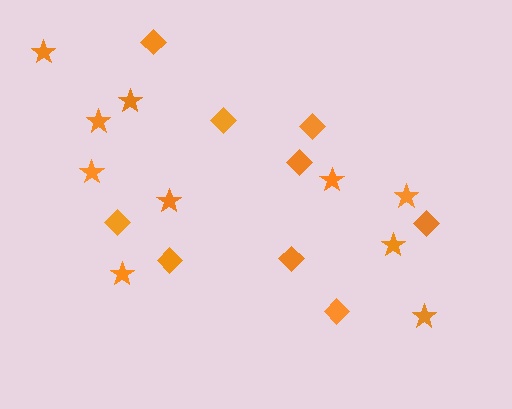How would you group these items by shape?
There are 2 groups: one group of diamonds (9) and one group of stars (10).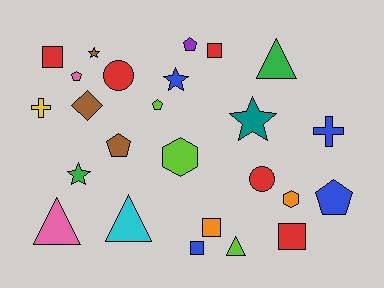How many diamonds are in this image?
There is 1 diamond.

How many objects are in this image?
There are 25 objects.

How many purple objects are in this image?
There is 1 purple object.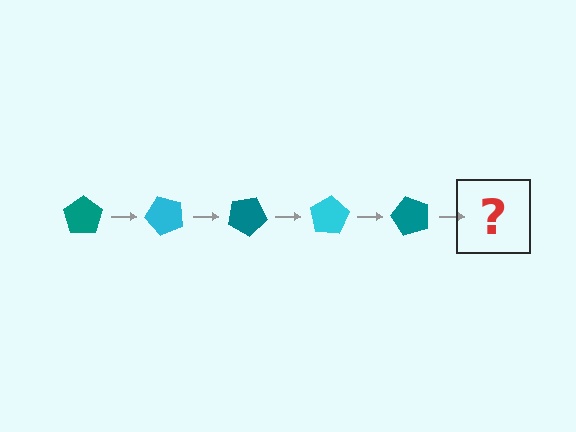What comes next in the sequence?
The next element should be a cyan pentagon, rotated 250 degrees from the start.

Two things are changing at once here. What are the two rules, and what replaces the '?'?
The two rules are that it rotates 50 degrees each step and the color cycles through teal and cyan. The '?' should be a cyan pentagon, rotated 250 degrees from the start.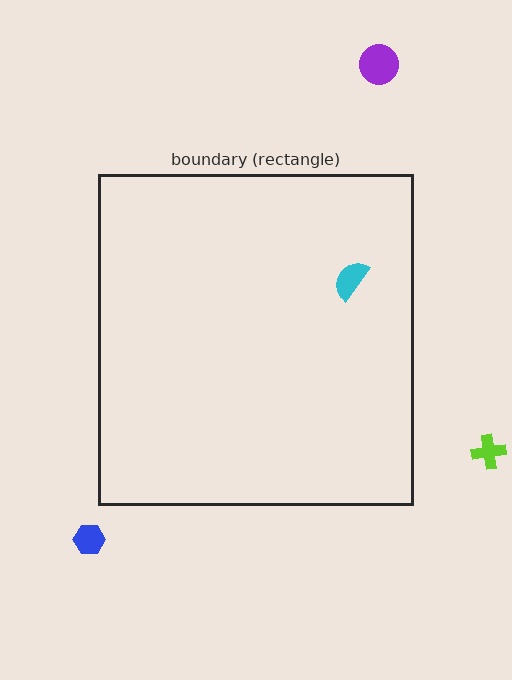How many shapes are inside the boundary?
1 inside, 3 outside.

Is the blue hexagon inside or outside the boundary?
Outside.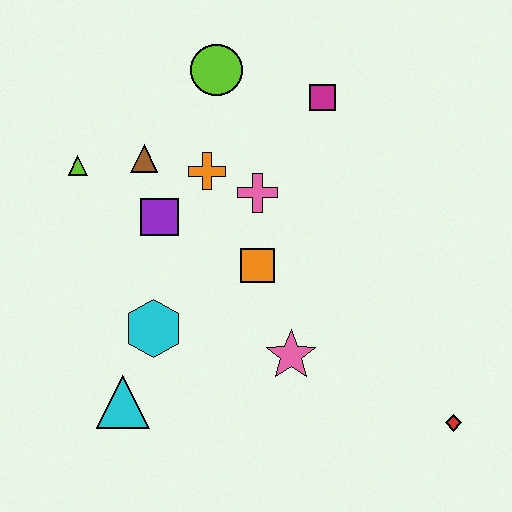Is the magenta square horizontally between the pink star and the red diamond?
Yes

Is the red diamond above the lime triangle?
No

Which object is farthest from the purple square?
The red diamond is farthest from the purple square.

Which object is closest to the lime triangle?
The brown triangle is closest to the lime triangle.